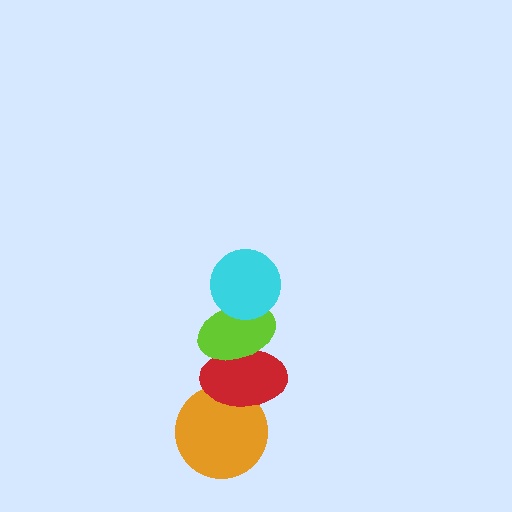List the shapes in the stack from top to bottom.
From top to bottom: the cyan circle, the lime ellipse, the red ellipse, the orange circle.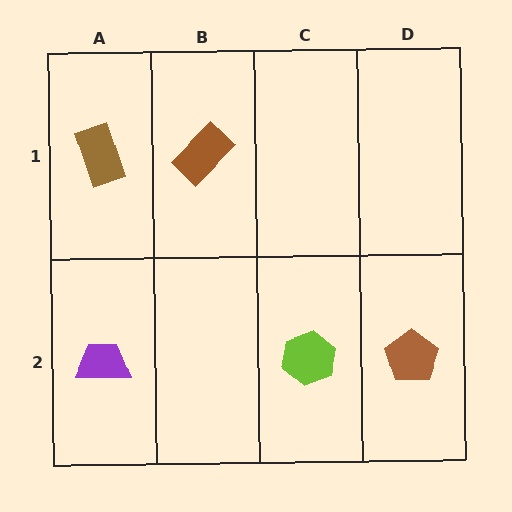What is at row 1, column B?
A brown rectangle.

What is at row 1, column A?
A brown rectangle.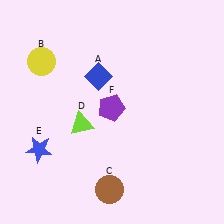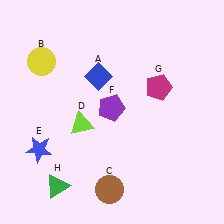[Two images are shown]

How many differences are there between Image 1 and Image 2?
There are 2 differences between the two images.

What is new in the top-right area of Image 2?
A magenta pentagon (G) was added in the top-right area of Image 2.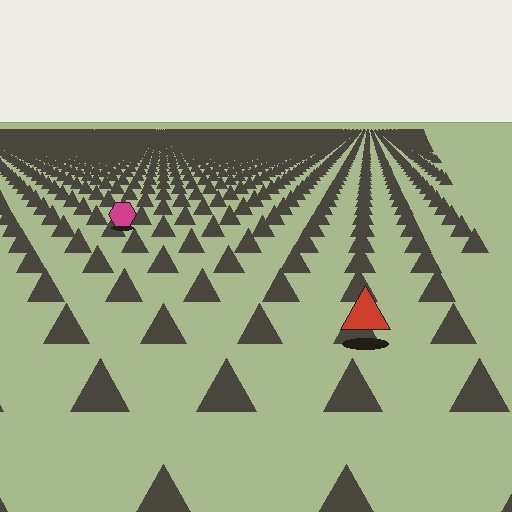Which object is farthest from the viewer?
The magenta hexagon is farthest from the viewer. It appears smaller and the ground texture around it is denser.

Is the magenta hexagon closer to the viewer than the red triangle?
No. The red triangle is closer — you can tell from the texture gradient: the ground texture is coarser near it.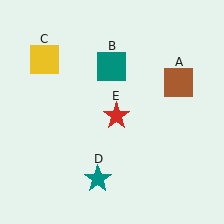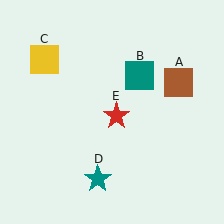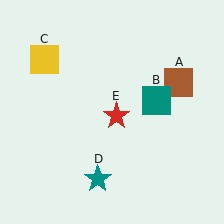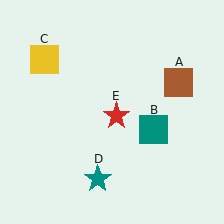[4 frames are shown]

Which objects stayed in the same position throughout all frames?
Brown square (object A) and yellow square (object C) and teal star (object D) and red star (object E) remained stationary.